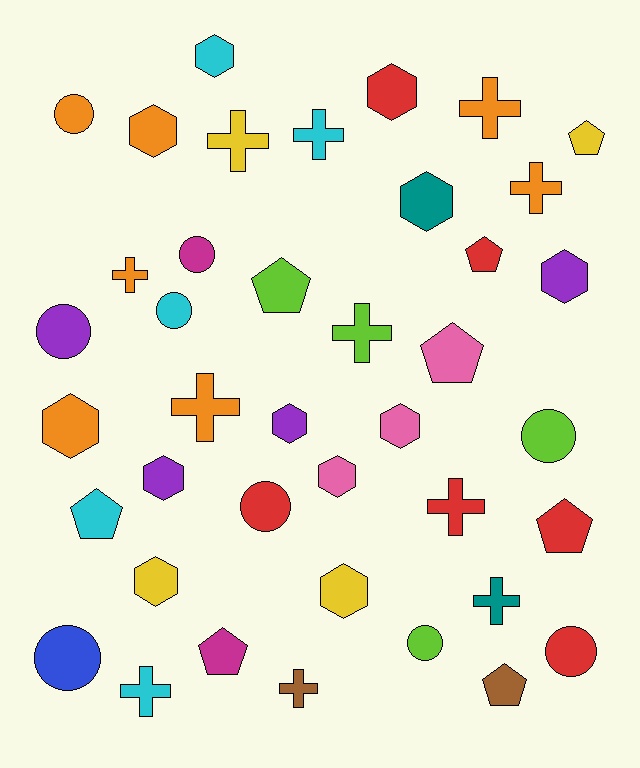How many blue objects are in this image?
There is 1 blue object.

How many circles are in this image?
There are 9 circles.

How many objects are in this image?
There are 40 objects.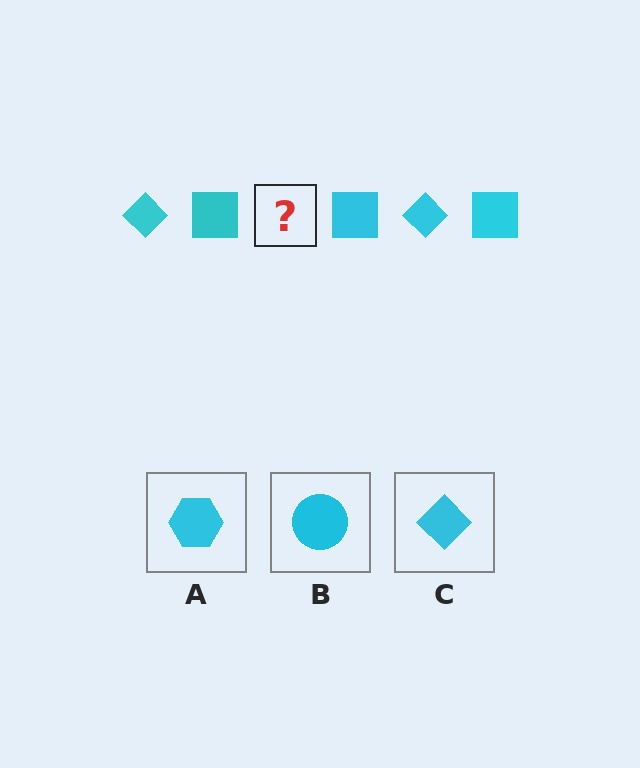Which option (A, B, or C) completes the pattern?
C.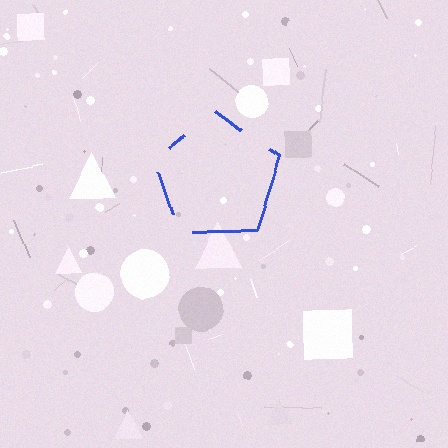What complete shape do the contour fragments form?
The contour fragments form a pentagon.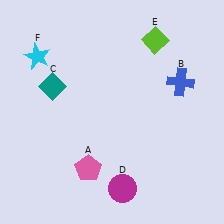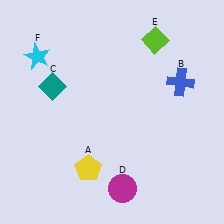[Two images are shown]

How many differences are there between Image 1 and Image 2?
There is 1 difference between the two images.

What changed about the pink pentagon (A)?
In Image 1, A is pink. In Image 2, it changed to yellow.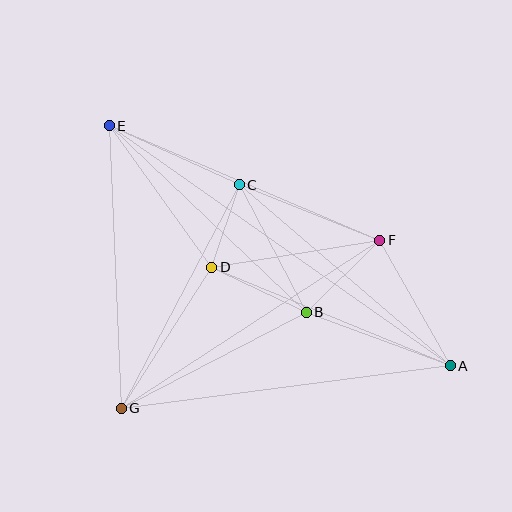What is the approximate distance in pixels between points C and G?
The distance between C and G is approximately 253 pixels.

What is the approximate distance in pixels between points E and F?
The distance between E and F is approximately 294 pixels.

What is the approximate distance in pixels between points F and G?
The distance between F and G is approximately 308 pixels.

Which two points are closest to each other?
Points C and D are closest to each other.